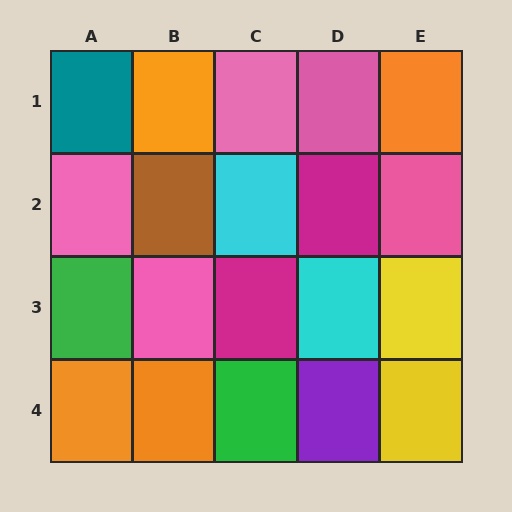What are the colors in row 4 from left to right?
Orange, orange, green, purple, yellow.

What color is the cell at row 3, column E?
Yellow.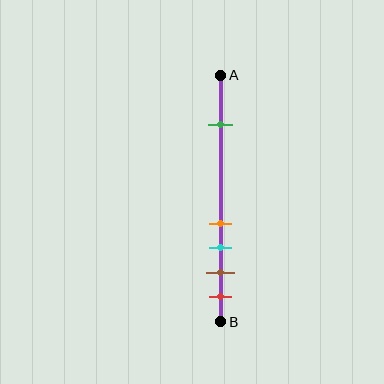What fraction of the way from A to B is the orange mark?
The orange mark is approximately 60% (0.6) of the way from A to B.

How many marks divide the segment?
There are 5 marks dividing the segment.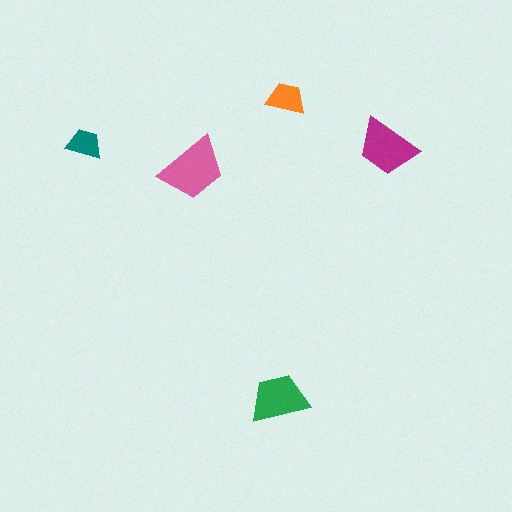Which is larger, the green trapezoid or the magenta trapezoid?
The magenta one.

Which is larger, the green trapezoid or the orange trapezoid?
The green one.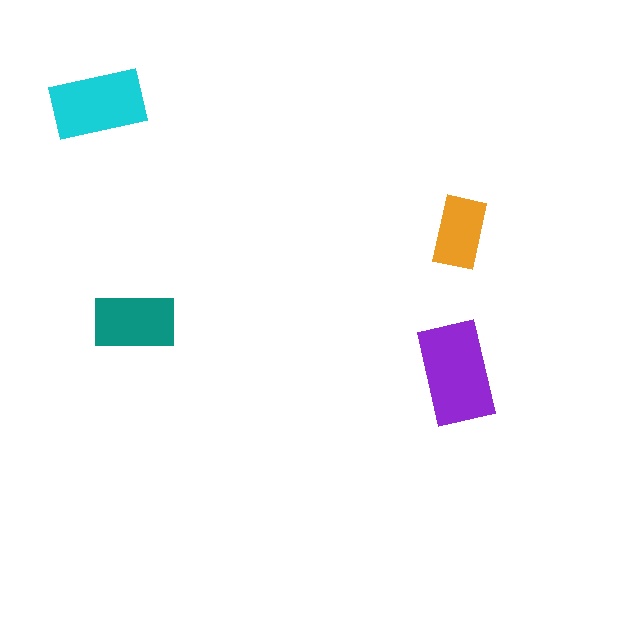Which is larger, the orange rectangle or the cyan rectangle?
The cyan one.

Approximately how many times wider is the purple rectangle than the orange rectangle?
About 1.5 times wider.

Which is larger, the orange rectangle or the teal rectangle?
The teal one.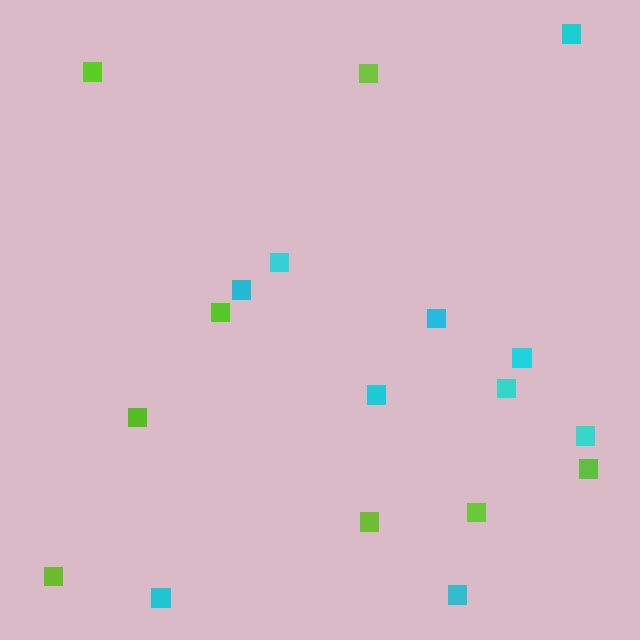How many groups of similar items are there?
There are 2 groups: one group of cyan squares (10) and one group of lime squares (8).